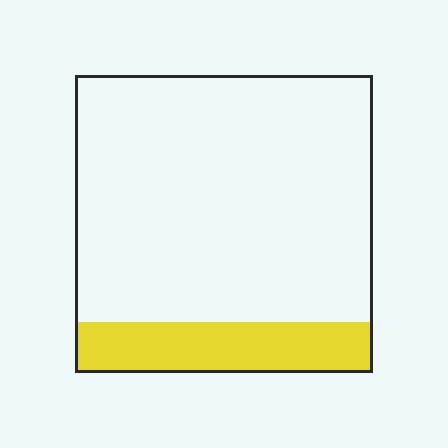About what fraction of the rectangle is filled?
About one sixth (1/6).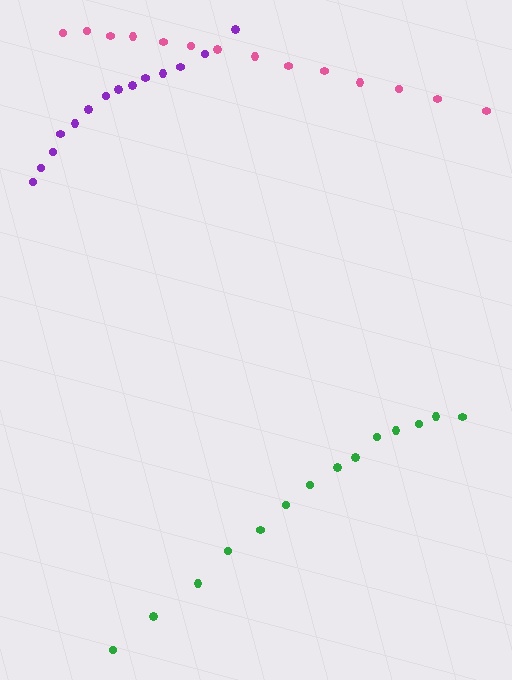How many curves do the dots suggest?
There are 3 distinct paths.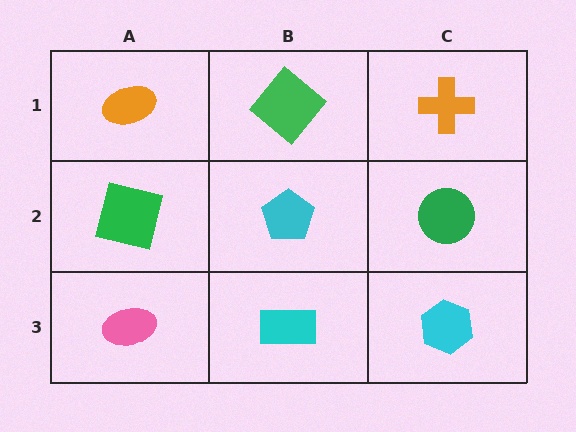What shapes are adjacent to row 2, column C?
An orange cross (row 1, column C), a cyan hexagon (row 3, column C), a cyan pentagon (row 2, column B).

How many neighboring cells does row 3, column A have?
2.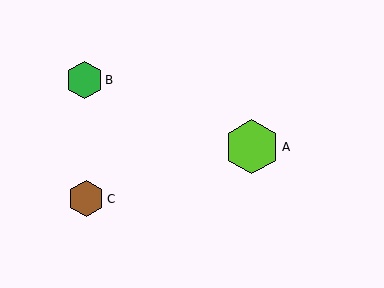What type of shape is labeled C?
Shape C is a brown hexagon.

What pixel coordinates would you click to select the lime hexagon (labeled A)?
Click at (252, 147) to select the lime hexagon A.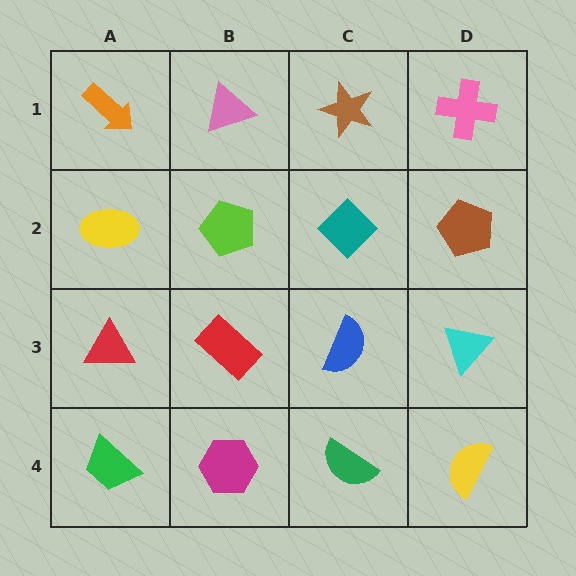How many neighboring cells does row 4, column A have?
2.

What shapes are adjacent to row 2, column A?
An orange arrow (row 1, column A), a red triangle (row 3, column A), a lime pentagon (row 2, column B).